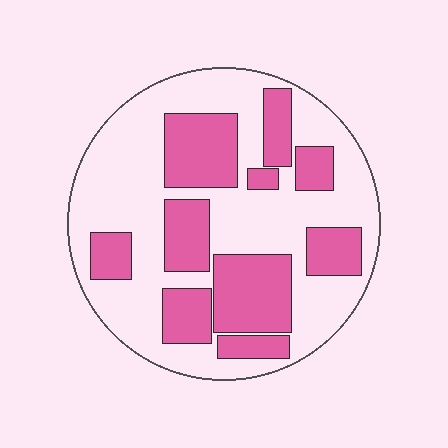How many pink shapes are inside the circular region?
10.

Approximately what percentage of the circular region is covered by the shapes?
Approximately 40%.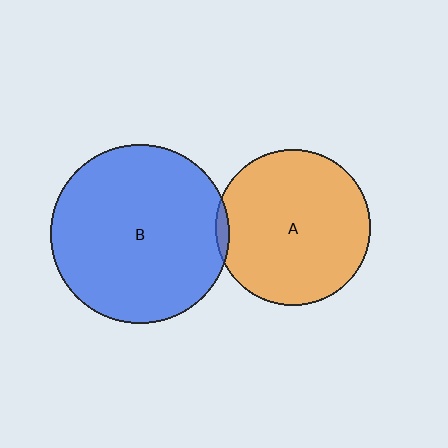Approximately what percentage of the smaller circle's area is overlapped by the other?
Approximately 5%.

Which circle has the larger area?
Circle B (blue).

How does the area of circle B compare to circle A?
Approximately 1.3 times.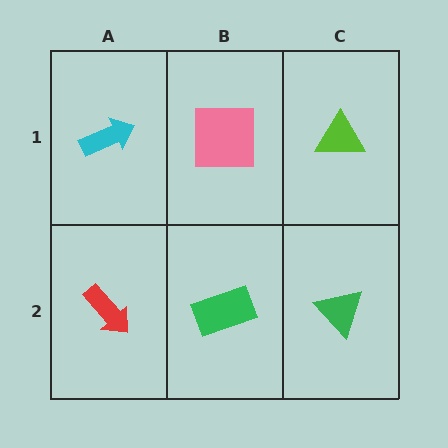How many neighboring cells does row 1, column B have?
3.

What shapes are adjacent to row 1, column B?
A green rectangle (row 2, column B), a cyan arrow (row 1, column A), a lime triangle (row 1, column C).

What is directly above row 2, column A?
A cyan arrow.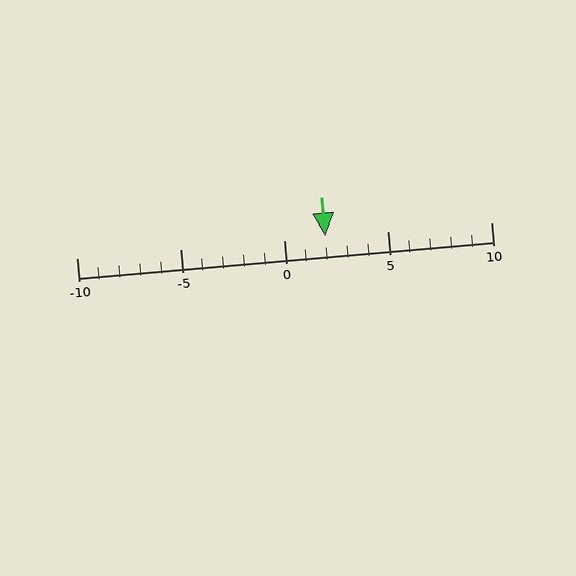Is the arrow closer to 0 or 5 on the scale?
The arrow is closer to 0.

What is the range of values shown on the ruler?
The ruler shows values from -10 to 10.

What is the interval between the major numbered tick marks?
The major tick marks are spaced 5 units apart.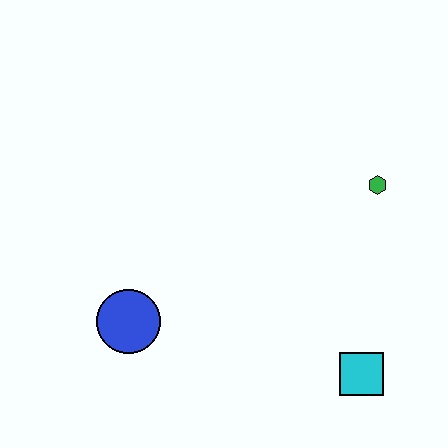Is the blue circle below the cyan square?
No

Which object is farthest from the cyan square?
The blue circle is farthest from the cyan square.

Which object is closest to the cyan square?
The green hexagon is closest to the cyan square.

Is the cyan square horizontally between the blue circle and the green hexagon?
Yes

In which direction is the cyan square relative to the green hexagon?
The cyan square is below the green hexagon.